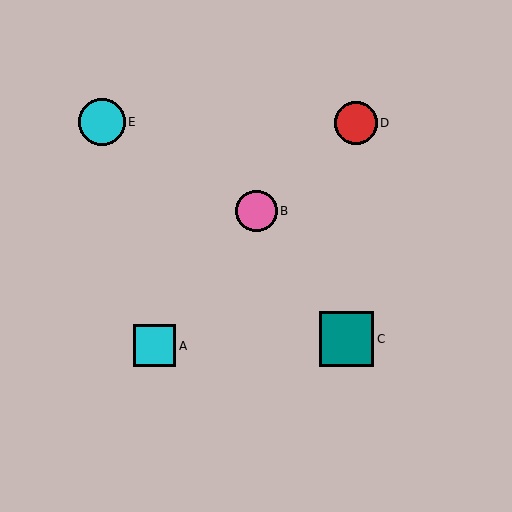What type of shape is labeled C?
Shape C is a teal square.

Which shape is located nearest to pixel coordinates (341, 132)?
The red circle (labeled D) at (356, 123) is nearest to that location.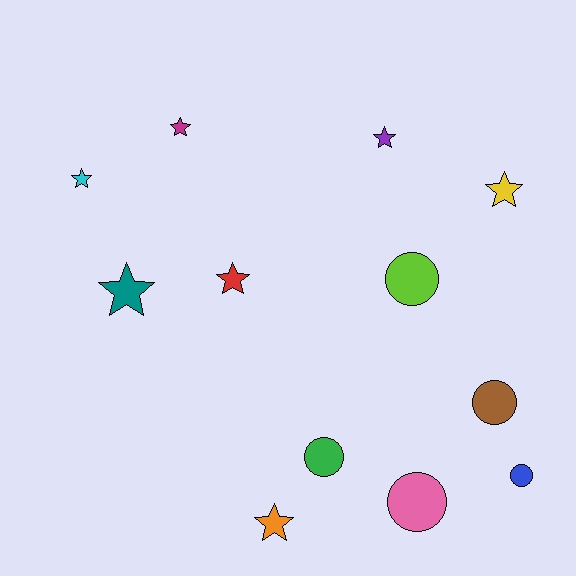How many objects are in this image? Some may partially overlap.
There are 12 objects.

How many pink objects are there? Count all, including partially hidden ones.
There is 1 pink object.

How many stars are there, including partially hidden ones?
There are 7 stars.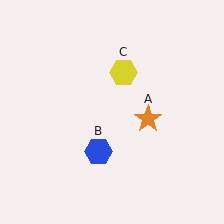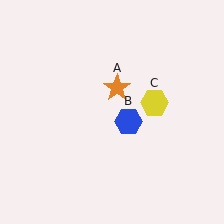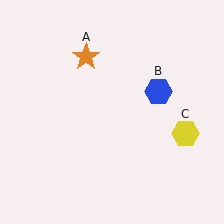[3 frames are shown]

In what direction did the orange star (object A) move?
The orange star (object A) moved up and to the left.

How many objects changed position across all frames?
3 objects changed position: orange star (object A), blue hexagon (object B), yellow hexagon (object C).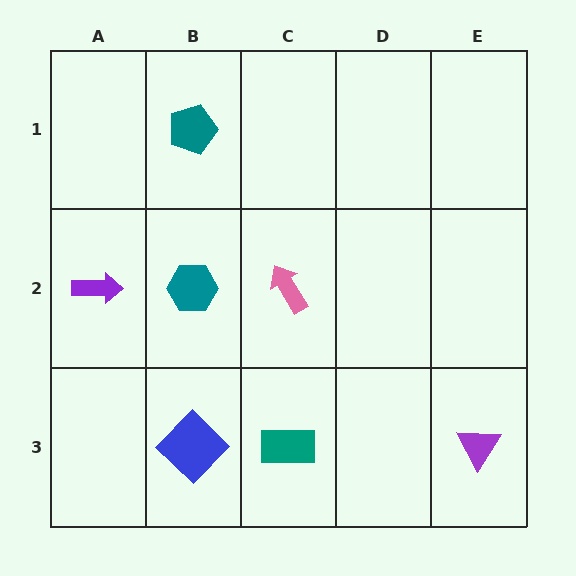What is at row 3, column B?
A blue diamond.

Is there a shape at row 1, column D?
No, that cell is empty.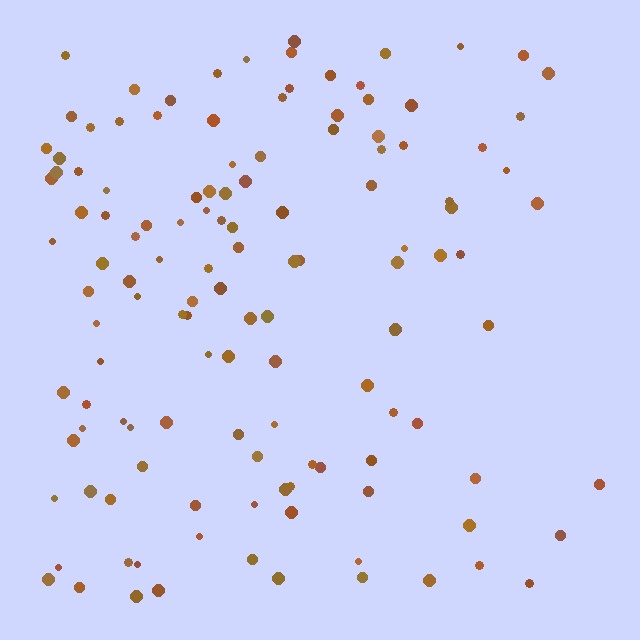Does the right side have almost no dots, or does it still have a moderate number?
Still a moderate number, just noticeably fewer than the left.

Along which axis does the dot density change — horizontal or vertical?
Horizontal.